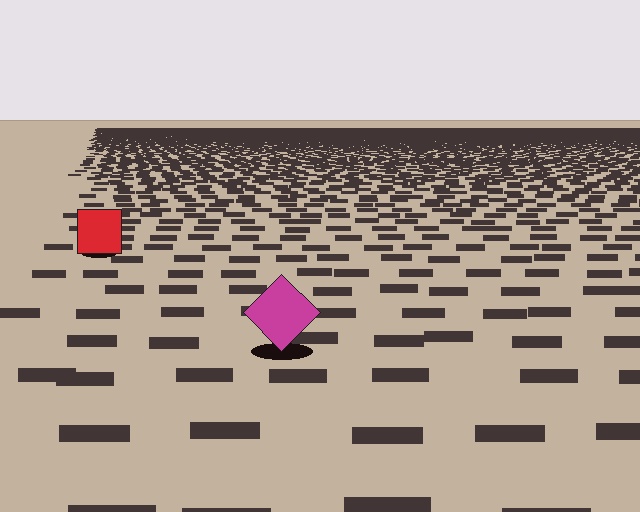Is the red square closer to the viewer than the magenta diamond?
No. The magenta diamond is closer — you can tell from the texture gradient: the ground texture is coarser near it.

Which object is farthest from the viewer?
The red square is farthest from the viewer. It appears smaller and the ground texture around it is denser.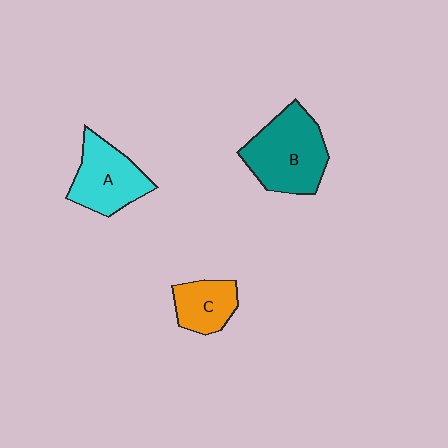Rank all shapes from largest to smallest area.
From largest to smallest: B (teal), A (cyan), C (orange).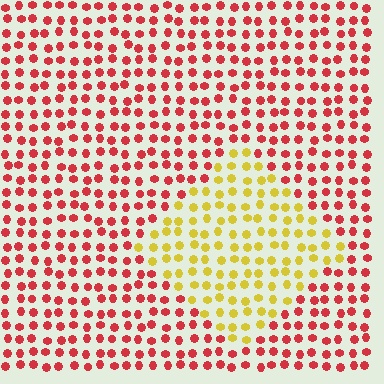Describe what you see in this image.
The image is filled with small red elements in a uniform arrangement. A diamond-shaped region is visible where the elements are tinted to a slightly different hue, forming a subtle color boundary.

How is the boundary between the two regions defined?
The boundary is defined purely by a slight shift in hue (about 61 degrees). Spacing, size, and orientation are identical on both sides.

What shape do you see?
I see a diamond.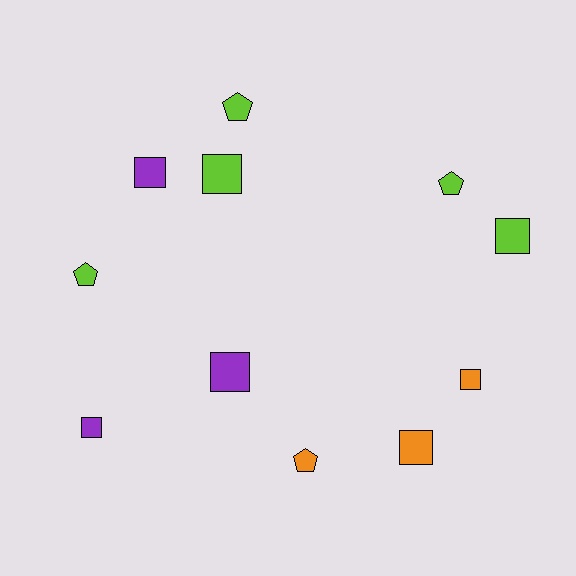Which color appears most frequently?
Lime, with 5 objects.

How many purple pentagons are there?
There are no purple pentagons.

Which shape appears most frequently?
Square, with 7 objects.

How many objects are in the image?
There are 11 objects.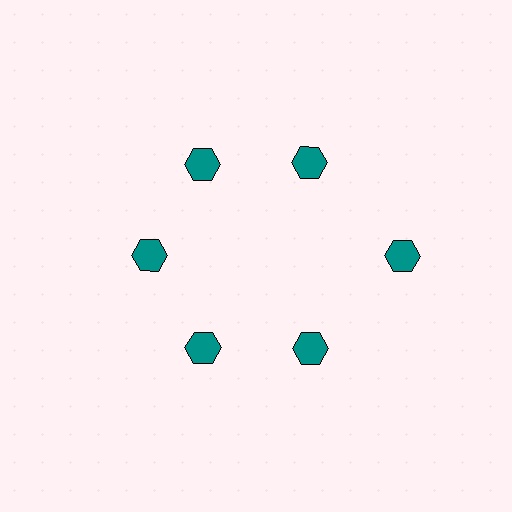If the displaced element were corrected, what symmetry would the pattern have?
It would have 6-fold rotational symmetry — the pattern would map onto itself every 60 degrees.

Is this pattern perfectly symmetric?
No. The 6 teal hexagons are arranged in a ring, but one element near the 3 o'clock position is pushed outward from the center, breaking the 6-fold rotational symmetry.